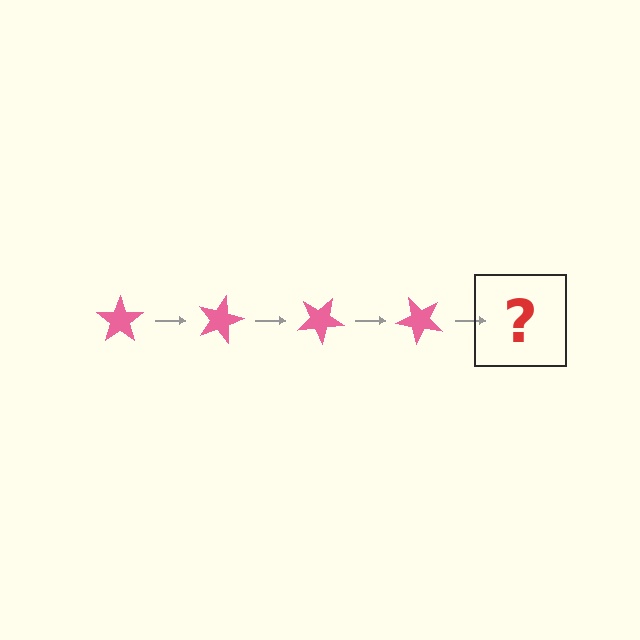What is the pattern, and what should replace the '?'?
The pattern is that the star rotates 15 degrees each step. The '?' should be a pink star rotated 60 degrees.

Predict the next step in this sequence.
The next step is a pink star rotated 60 degrees.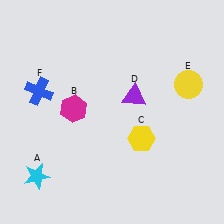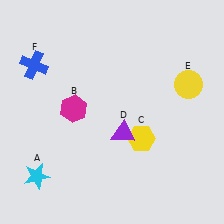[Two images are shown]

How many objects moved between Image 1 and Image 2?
2 objects moved between the two images.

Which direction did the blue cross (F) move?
The blue cross (F) moved up.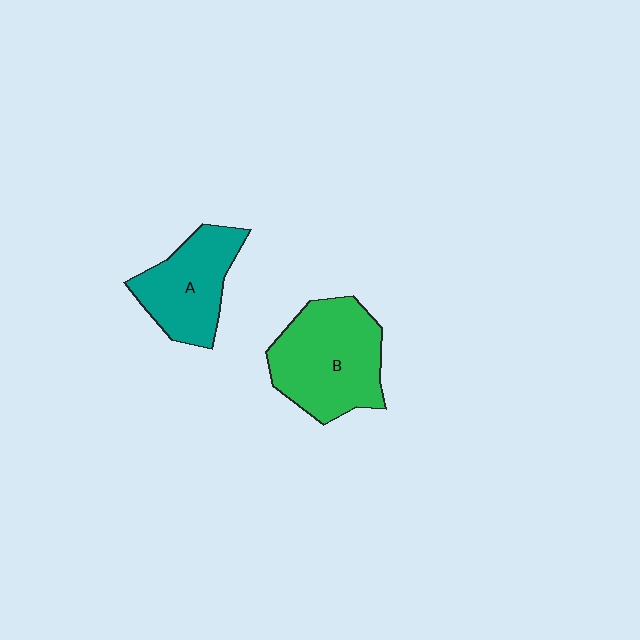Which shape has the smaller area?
Shape A (teal).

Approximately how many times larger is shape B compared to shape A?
Approximately 1.3 times.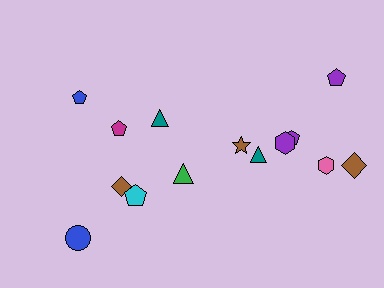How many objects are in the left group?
There are 6 objects.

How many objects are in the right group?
There are 8 objects.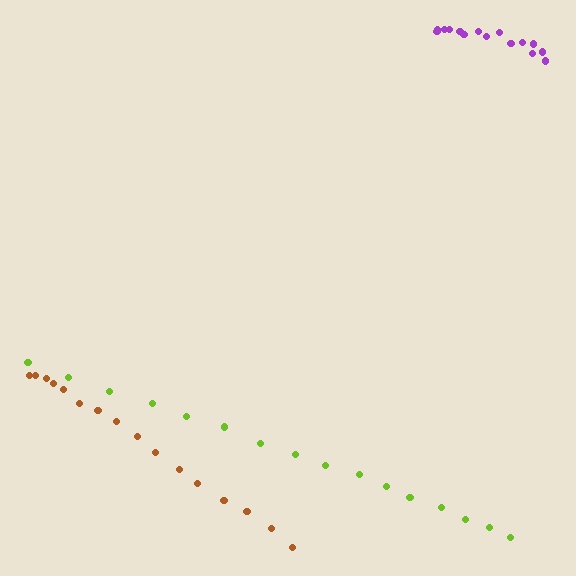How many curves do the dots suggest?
There are 3 distinct paths.